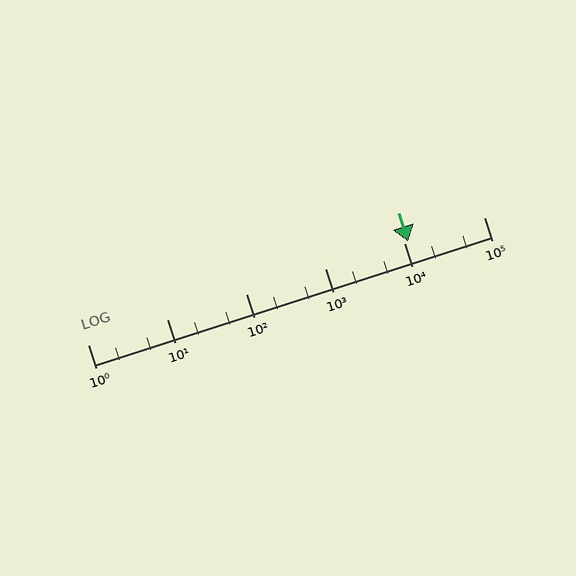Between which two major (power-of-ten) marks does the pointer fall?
The pointer is between 10000 and 100000.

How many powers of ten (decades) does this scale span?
The scale spans 5 decades, from 1 to 100000.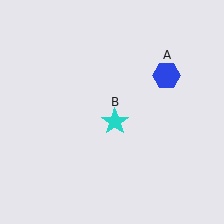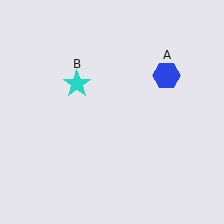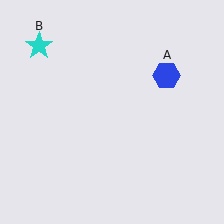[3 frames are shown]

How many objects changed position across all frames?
1 object changed position: cyan star (object B).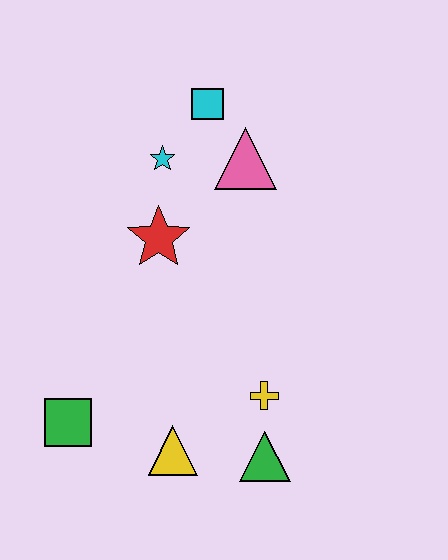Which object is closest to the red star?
The cyan star is closest to the red star.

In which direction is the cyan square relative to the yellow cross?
The cyan square is above the yellow cross.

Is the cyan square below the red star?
No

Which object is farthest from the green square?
The cyan square is farthest from the green square.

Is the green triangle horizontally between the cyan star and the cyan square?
No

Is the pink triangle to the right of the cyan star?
Yes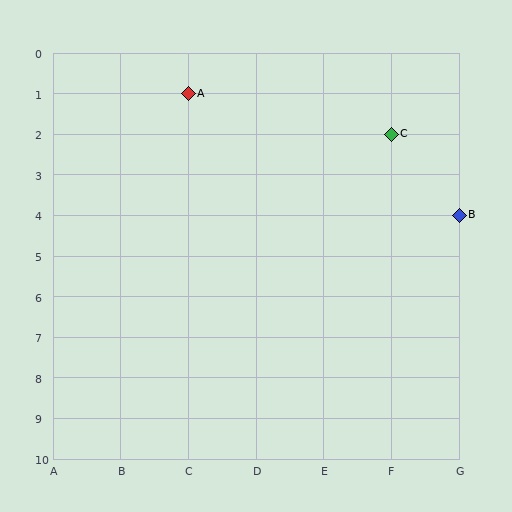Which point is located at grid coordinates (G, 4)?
Point B is at (G, 4).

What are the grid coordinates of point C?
Point C is at grid coordinates (F, 2).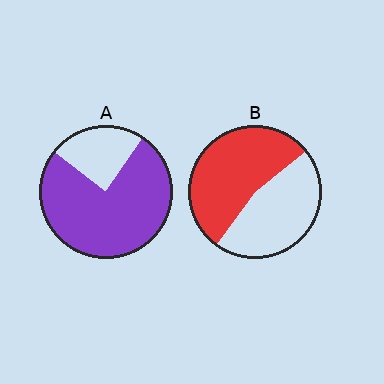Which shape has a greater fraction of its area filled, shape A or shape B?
Shape A.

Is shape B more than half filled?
Yes.